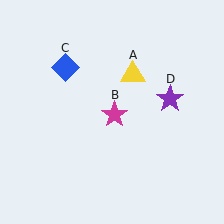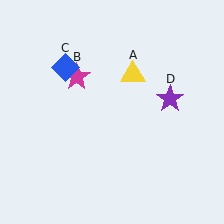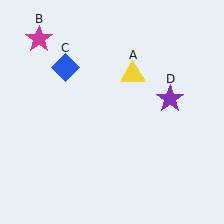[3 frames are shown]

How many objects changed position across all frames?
1 object changed position: magenta star (object B).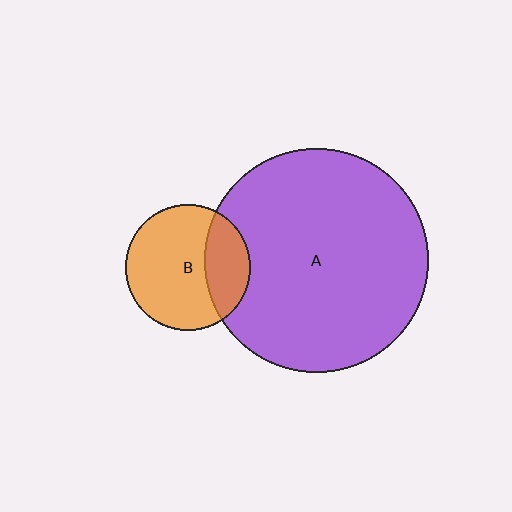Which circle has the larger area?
Circle A (purple).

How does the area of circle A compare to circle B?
Approximately 3.2 times.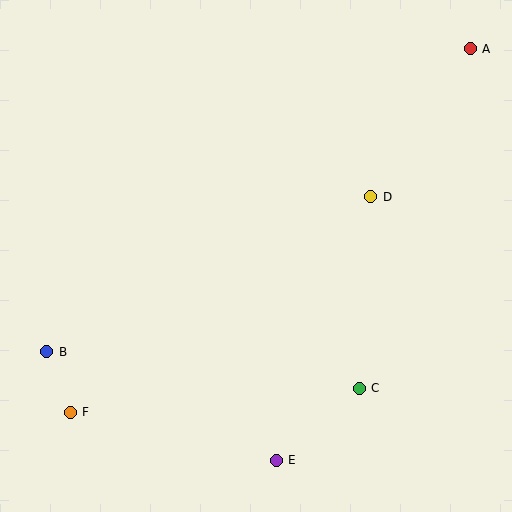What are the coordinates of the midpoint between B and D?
The midpoint between B and D is at (209, 274).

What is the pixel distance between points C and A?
The distance between C and A is 357 pixels.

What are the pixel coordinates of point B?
Point B is at (47, 352).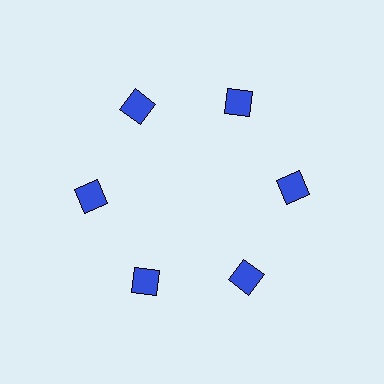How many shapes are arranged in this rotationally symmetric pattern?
There are 6 shapes, arranged in 6 groups of 1.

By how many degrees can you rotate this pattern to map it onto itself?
The pattern maps onto itself every 60 degrees of rotation.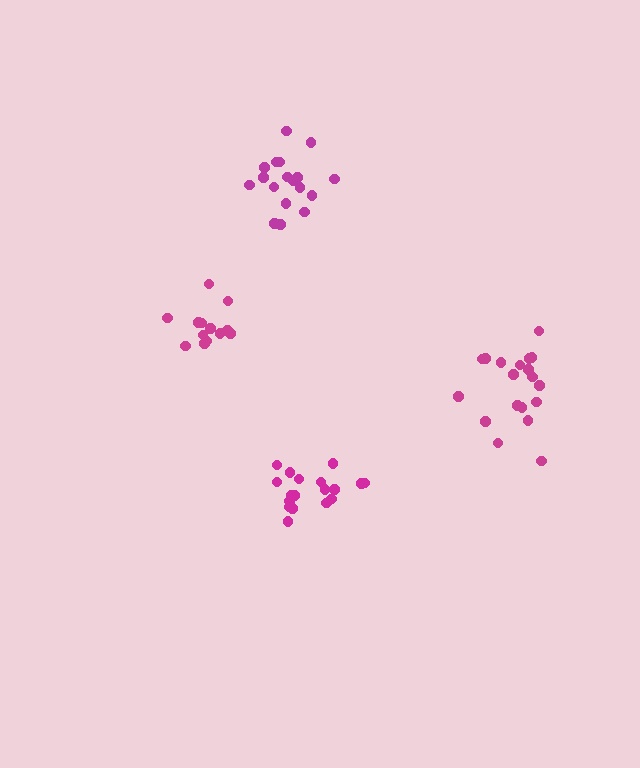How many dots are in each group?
Group 1: 18 dots, Group 2: 19 dots, Group 3: 13 dots, Group 4: 19 dots (69 total).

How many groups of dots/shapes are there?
There are 4 groups.